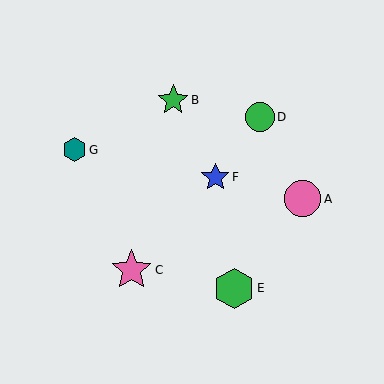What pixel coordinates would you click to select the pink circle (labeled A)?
Click at (303, 199) to select the pink circle A.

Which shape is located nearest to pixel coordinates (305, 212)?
The pink circle (labeled A) at (303, 199) is nearest to that location.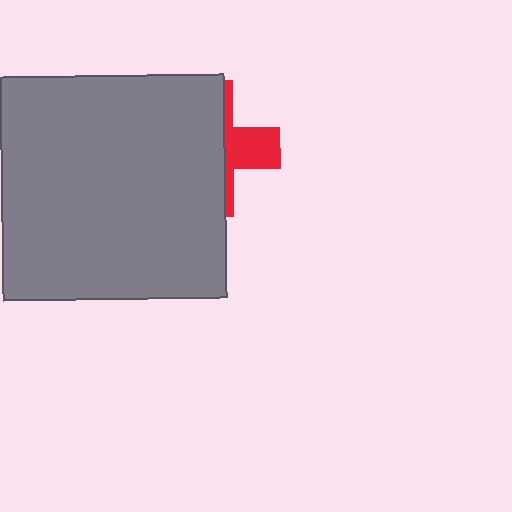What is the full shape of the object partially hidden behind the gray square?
The partially hidden object is a red cross.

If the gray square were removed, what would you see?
You would see the complete red cross.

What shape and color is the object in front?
The object in front is a gray square.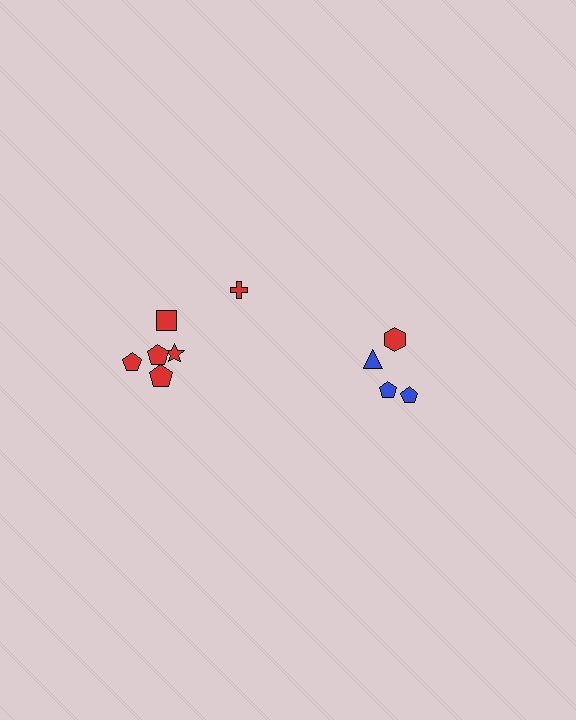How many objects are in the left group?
There are 6 objects.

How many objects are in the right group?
There are 4 objects.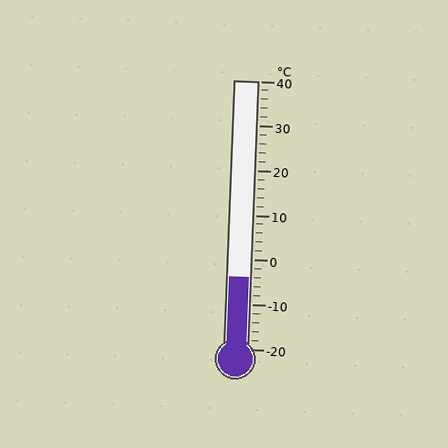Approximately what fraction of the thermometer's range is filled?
The thermometer is filled to approximately 25% of its range.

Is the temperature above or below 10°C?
The temperature is below 10°C.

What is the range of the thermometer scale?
The thermometer scale ranges from -20°C to 40°C.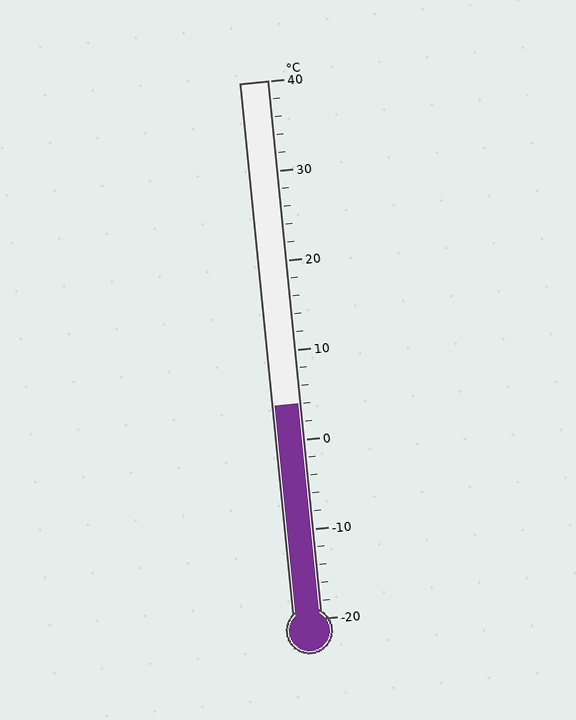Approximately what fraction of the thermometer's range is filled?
The thermometer is filled to approximately 40% of its range.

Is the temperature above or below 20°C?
The temperature is below 20°C.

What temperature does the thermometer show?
The thermometer shows approximately 4°C.